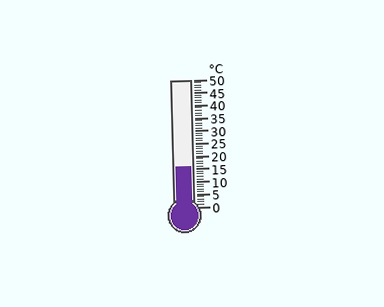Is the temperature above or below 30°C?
The temperature is below 30°C.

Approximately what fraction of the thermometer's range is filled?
The thermometer is filled to approximately 30% of its range.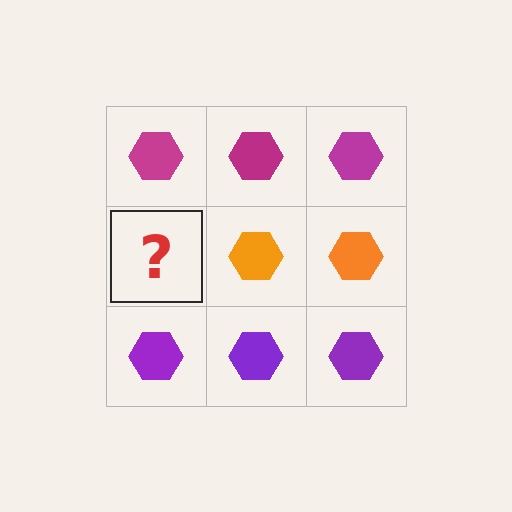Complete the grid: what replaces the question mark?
The question mark should be replaced with an orange hexagon.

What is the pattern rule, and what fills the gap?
The rule is that each row has a consistent color. The gap should be filled with an orange hexagon.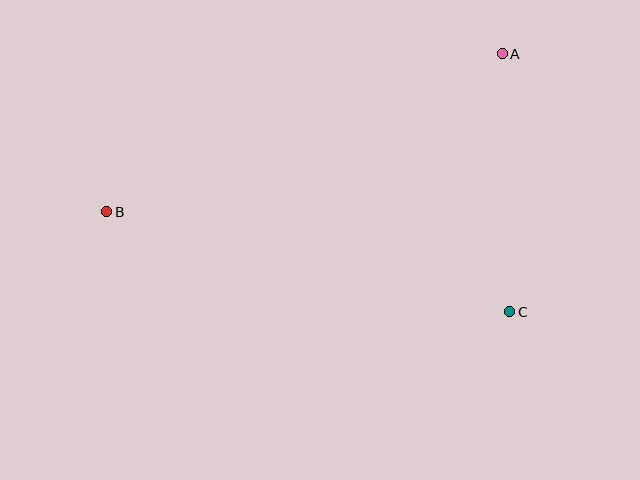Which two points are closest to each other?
Points A and C are closest to each other.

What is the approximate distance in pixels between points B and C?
The distance between B and C is approximately 415 pixels.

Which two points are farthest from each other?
Points A and B are farthest from each other.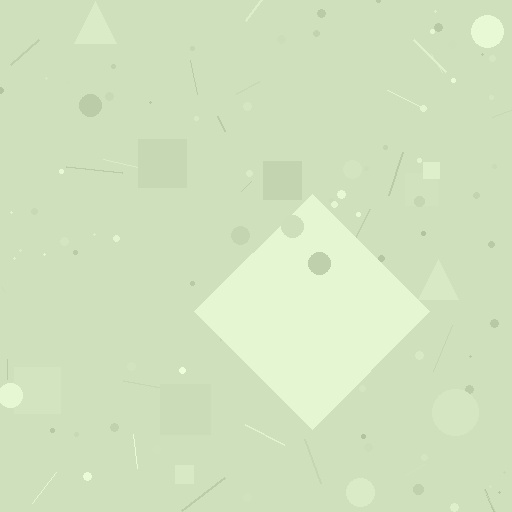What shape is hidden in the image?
A diamond is hidden in the image.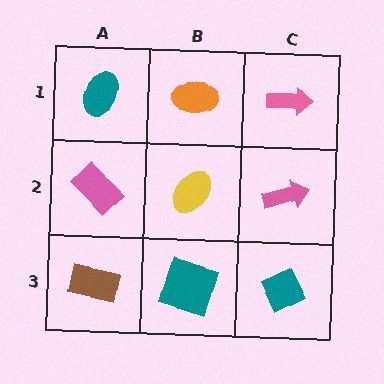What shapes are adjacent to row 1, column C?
A pink arrow (row 2, column C), an orange ellipse (row 1, column B).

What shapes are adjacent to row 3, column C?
A pink arrow (row 2, column C), a teal square (row 3, column B).